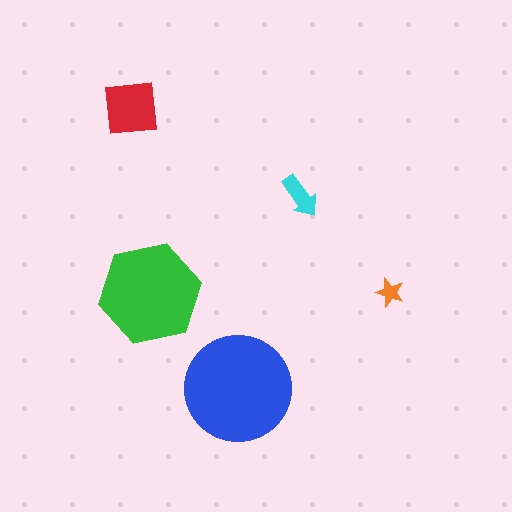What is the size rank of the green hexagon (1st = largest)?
2nd.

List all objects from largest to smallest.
The blue circle, the green hexagon, the red square, the cyan arrow, the orange star.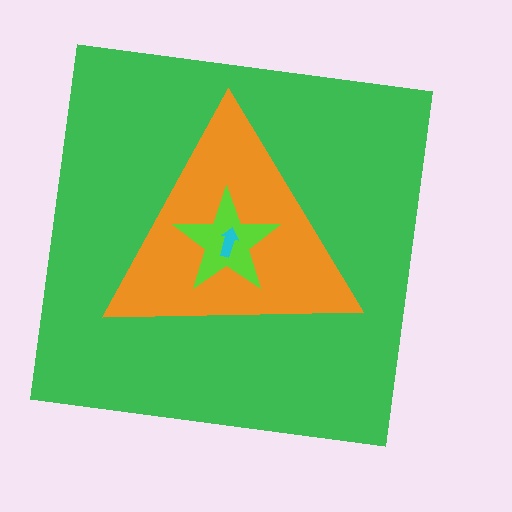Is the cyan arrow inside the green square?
Yes.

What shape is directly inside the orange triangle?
The lime star.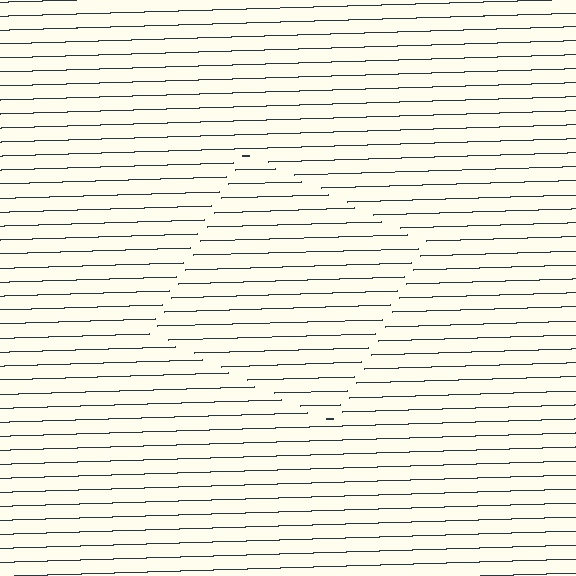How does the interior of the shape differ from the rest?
The interior of the shape contains the same grating, shifted by half a period — the contour is defined by the phase discontinuity where line-ends from the inner and outer gratings abut.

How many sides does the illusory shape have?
4 sides — the line-ends trace a square.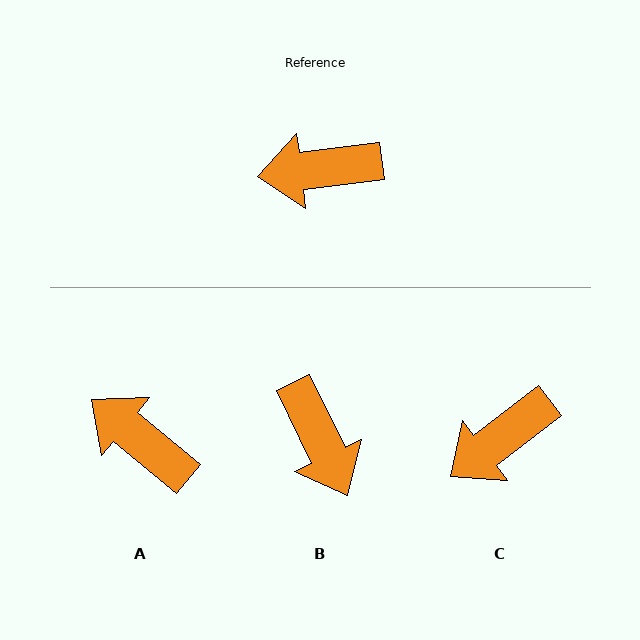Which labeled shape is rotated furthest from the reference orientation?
B, about 109 degrees away.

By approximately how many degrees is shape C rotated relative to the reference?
Approximately 30 degrees counter-clockwise.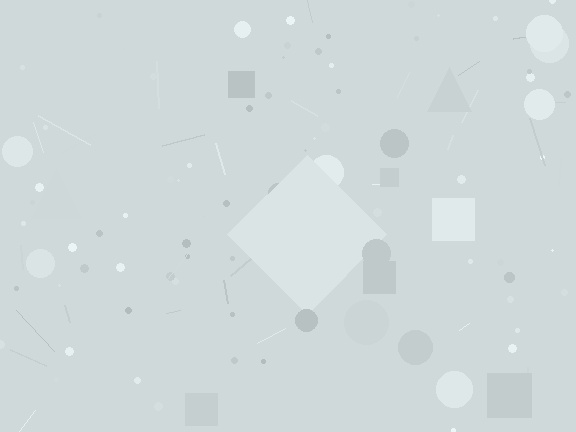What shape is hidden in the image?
A diamond is hidden in the image.